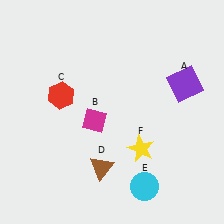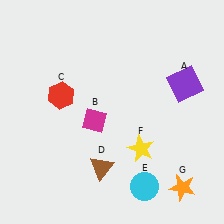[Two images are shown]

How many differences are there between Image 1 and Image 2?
There is 1 difference between the two images.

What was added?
An orange star (G) was added in Image 2.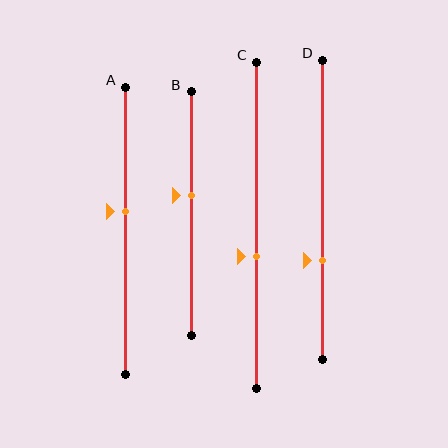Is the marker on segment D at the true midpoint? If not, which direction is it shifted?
No, the marker on segment D is shifted downward by about 17% of the segment length.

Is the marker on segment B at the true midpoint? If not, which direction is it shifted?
No, the marker on segment B is shifted upward by about 7% of the segment length.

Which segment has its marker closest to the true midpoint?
Segment A has its marker closest to the true midpoint.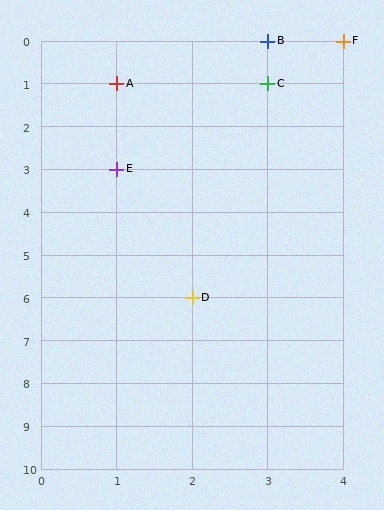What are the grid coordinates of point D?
Point D is at grid coordinates (2, 6).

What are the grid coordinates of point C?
Point C is at grid coordinates (3, 1).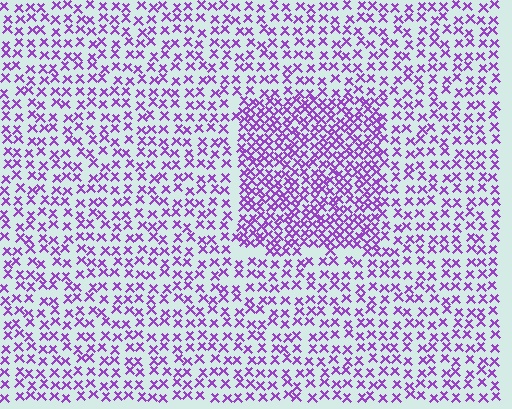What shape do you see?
I see a rectangle.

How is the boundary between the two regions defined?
The boundary is defined by a change in element density (approximately 1.9x ratio). All elements are the same color, size, and shape.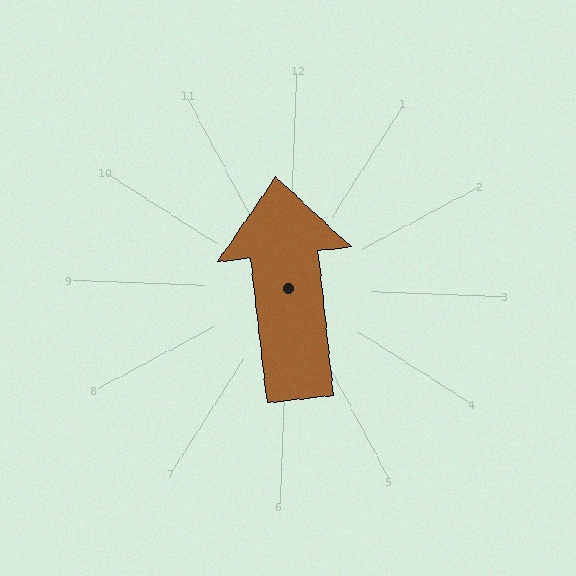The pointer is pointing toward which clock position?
Roughly 12 o'clock.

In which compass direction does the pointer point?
North.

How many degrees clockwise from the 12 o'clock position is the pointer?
Approximately 352 degrees.